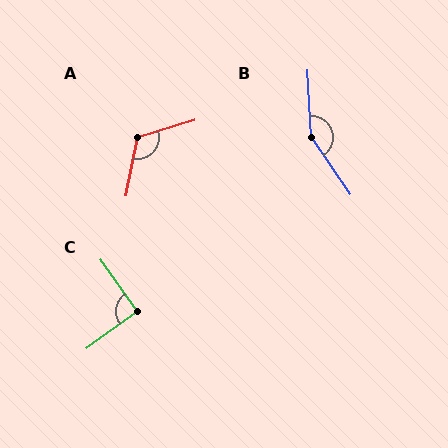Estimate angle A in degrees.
Approximately 118 degrees.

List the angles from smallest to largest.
C (91°), A (118°), B (148°).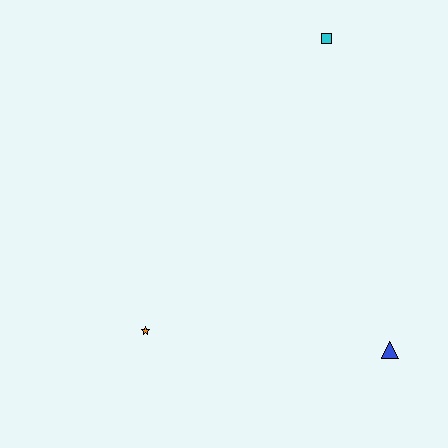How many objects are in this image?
There are 3 objects.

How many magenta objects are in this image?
There are no magenta objects.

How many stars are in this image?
There is 1 star.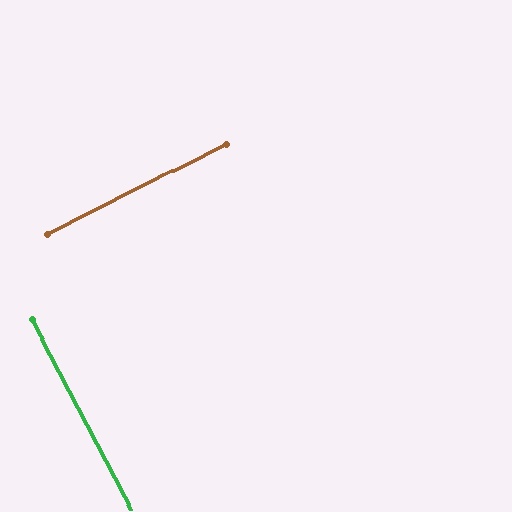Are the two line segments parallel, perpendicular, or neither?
Perpendicular — they meet at approximately 89°.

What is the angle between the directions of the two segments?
Approximately 89 degrees.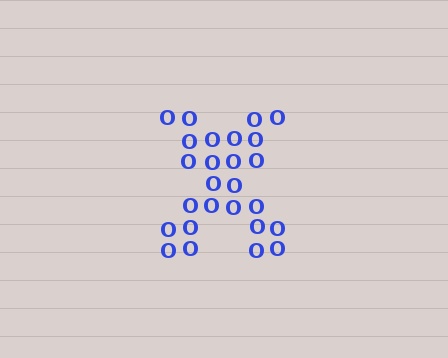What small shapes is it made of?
It is made of small letter O's.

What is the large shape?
The large shape is the letter X.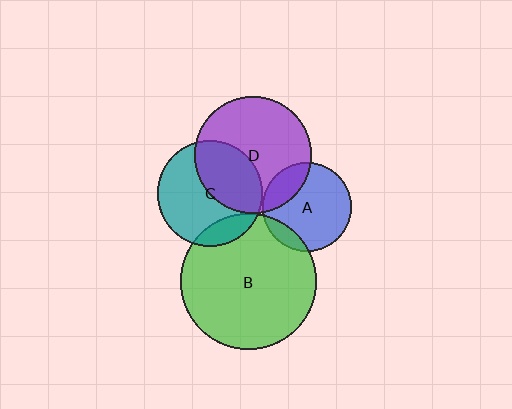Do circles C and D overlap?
Yes.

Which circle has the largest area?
Circle B (green).